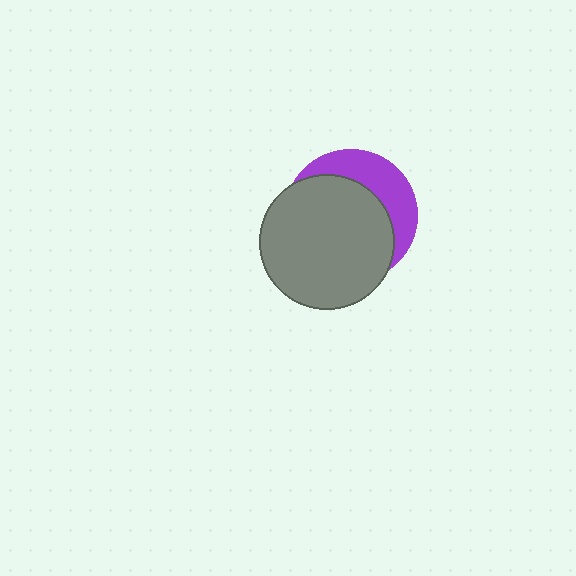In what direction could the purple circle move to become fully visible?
The purple circle could move toward the upper-right. That would shift it out from behind the gray circle entirely.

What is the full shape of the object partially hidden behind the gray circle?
The partially hidden object is a purple circle.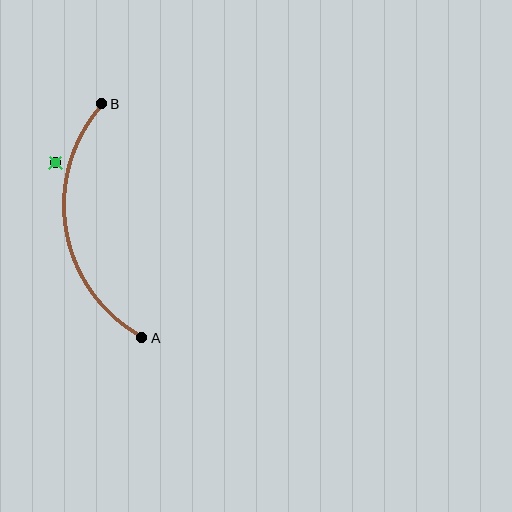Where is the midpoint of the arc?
The arc midpoint is the point on the curve farthest from the straight line joining A and B. It sits to the left of that line.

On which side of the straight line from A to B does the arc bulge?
The arc bulges to the left of the straight line connecting A and B.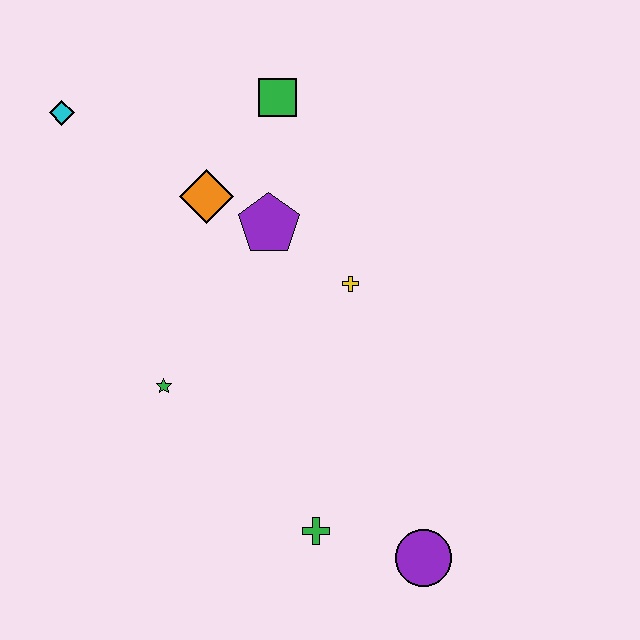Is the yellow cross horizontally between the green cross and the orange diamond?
No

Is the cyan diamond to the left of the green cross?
Yes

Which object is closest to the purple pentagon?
The orange diamond is closest to the purple pentagon.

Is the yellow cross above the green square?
No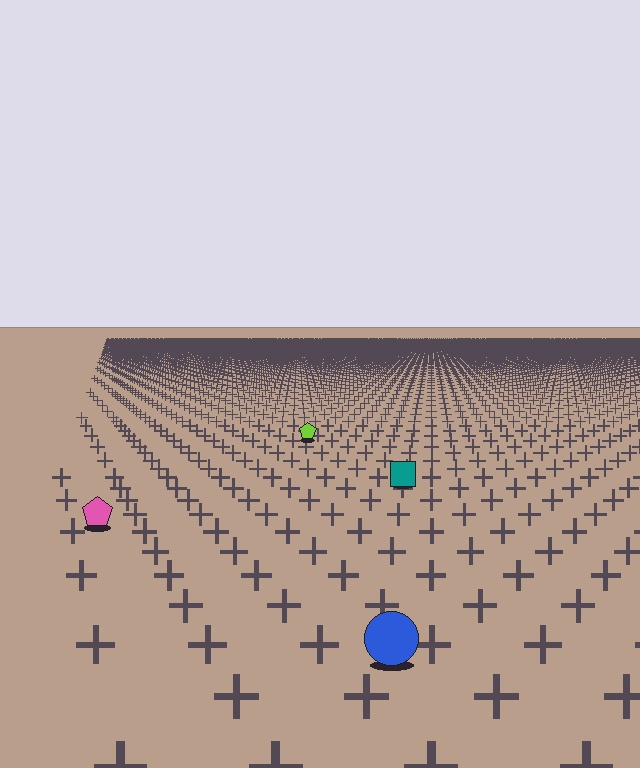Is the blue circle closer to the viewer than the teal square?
Yes. The blue circle is closer — you can tell from the texture gradient: the ground texture is coarser near it.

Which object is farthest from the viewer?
The lime pentagon is farthest from the viewer. It appears smaller and the ground texture around it is denser.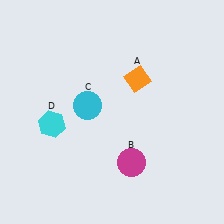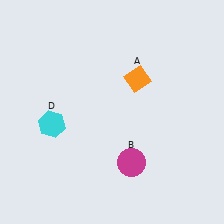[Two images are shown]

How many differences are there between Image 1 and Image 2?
There is 1 difference between the two images.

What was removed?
The cyan circle (C) was removed in Image 2.